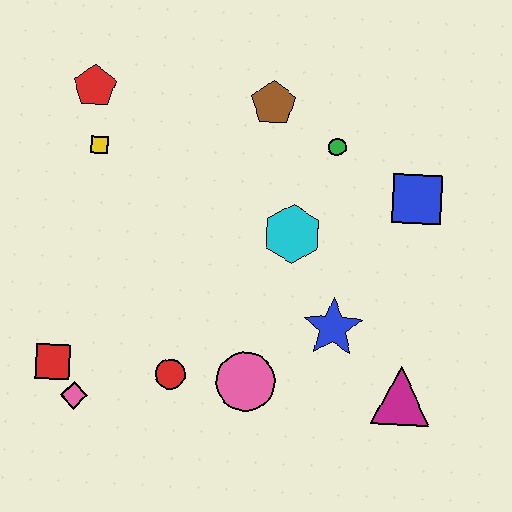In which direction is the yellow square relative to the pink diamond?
The yellow square is above the pink diamond.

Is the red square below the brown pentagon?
Yes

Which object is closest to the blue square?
The green circle is closest to the blue square.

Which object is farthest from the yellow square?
The magenta triangle is farthest from the yellow square.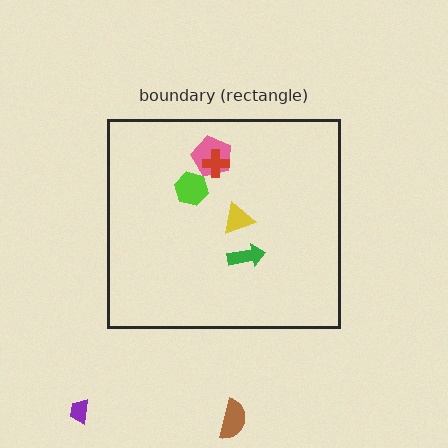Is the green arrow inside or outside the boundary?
Inside.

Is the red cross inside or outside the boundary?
Inside.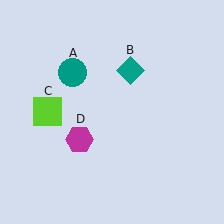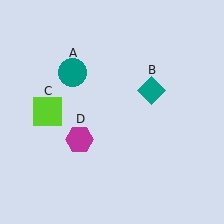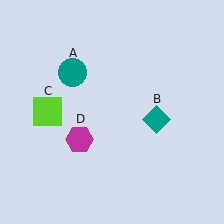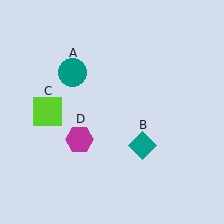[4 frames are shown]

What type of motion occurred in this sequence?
The teal diamond (object B) rotated clockwise around the center of the scene.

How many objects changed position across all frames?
1 object changed position: teal diamond (object B).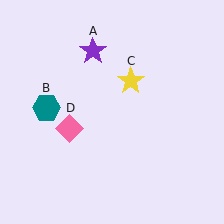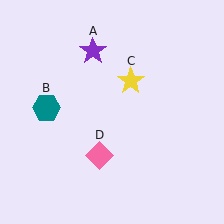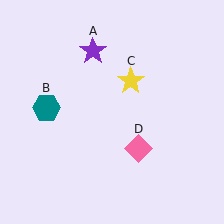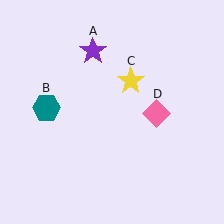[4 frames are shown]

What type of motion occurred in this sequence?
The pink diamond (object D) rotated counterclockwise around the center of the scene.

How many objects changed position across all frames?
1 object changed position: pink diamond (object D).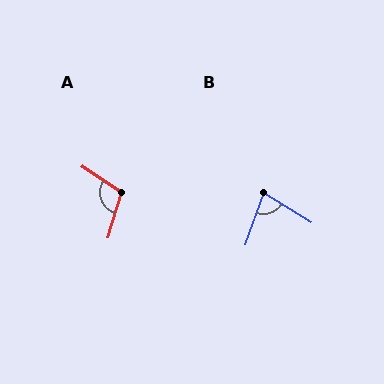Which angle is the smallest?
B, at approximately 77 degrees.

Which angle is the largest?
A, at approximately 107 degrees.